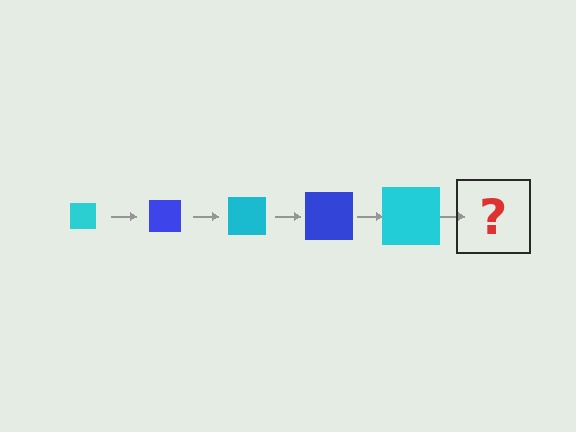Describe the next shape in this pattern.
It should be a blue square, larger than the previous one.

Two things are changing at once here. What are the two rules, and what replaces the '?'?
The two rules are that the square grows larger each step and the color cycles through cyan and blue. The '?' should be a blue square, larger than the previous one.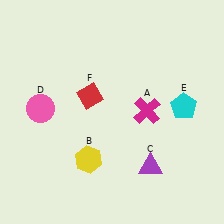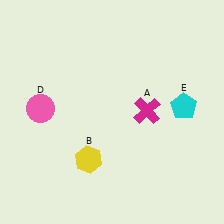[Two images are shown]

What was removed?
The red diamond (F), the purple triangle (C) were removed in Image 2.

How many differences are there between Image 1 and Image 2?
There are 2 differences between the two images.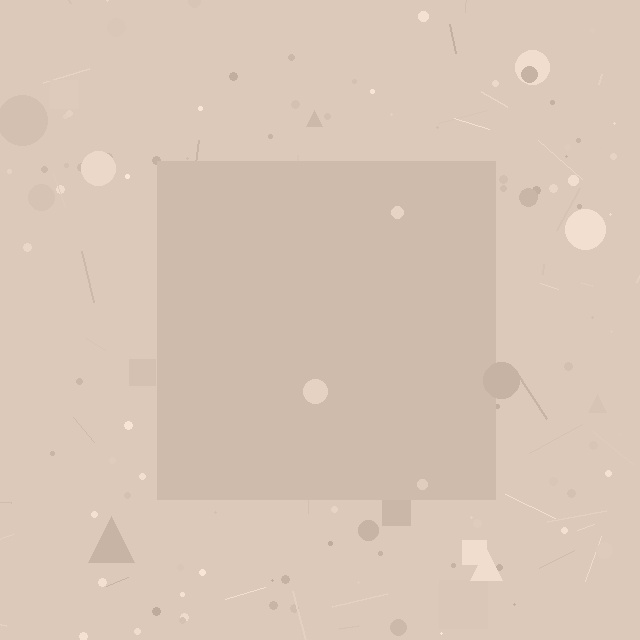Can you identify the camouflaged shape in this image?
The camouflaged shape is a square.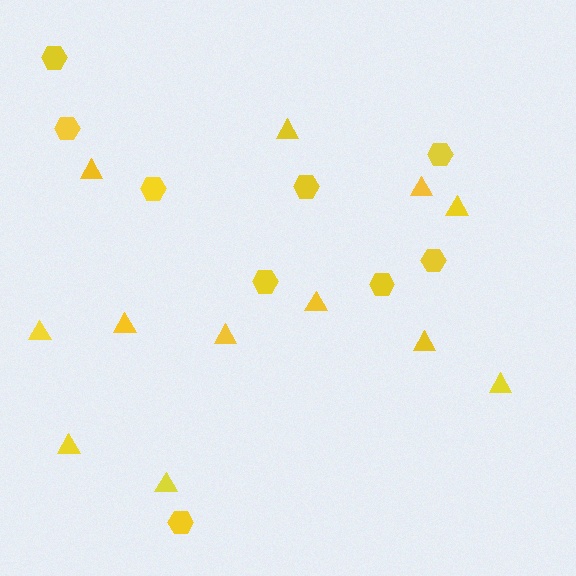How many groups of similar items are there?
There are 2 groups: one group of hexagons (9) and one group of triangles (12).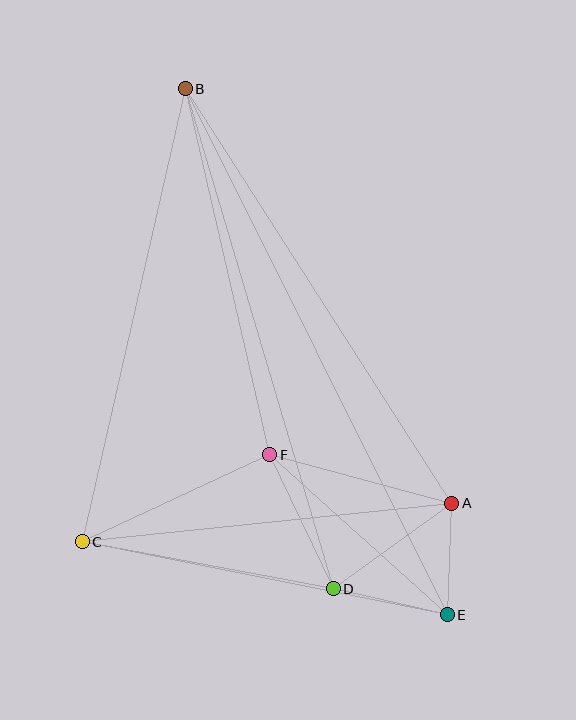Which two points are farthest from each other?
Points B and E are farthest from each other.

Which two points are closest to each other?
Points A and E are closest to each other.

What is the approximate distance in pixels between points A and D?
The distance between A and D is approximately 146 pixels.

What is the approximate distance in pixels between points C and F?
The distance between C and F is approximately 207 pixels.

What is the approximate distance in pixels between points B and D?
The distance between B and D is approximately 521 pixels.